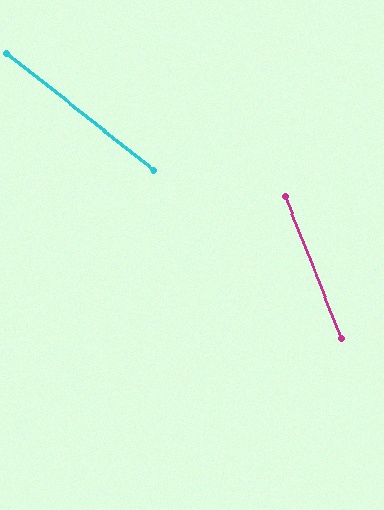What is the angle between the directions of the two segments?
Approximately 30 degrees.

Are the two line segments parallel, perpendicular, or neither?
Neither parallel nor perpendicular — they differ by about 30°.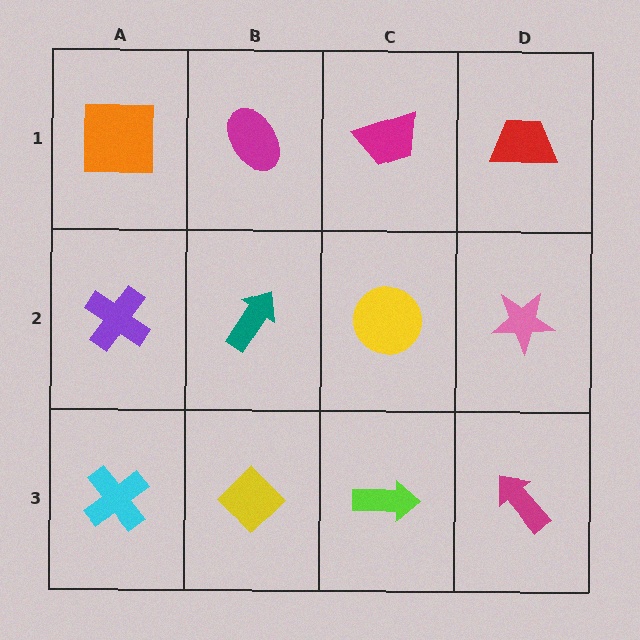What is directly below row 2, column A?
A cyan cross.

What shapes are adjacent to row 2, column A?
An orange square (row 1, column A), a cyan cross (row 3, column A), a teal arrow (row 2, column B).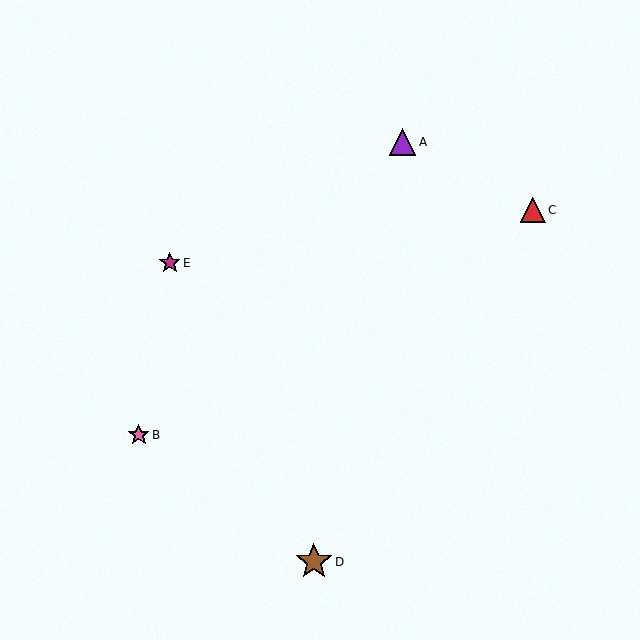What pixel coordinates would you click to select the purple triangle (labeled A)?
Click at (403, 142) to select the purple triangle A.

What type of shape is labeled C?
Shape C is a red triangle.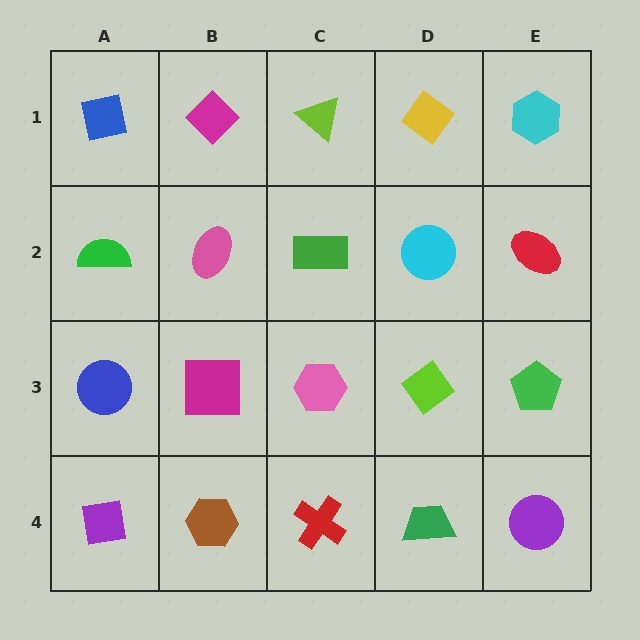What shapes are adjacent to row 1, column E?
A red ellipse (row 2, column E), a yellow diamond (row 1, column D).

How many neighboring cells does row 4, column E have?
2.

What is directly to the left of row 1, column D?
A lime triangle.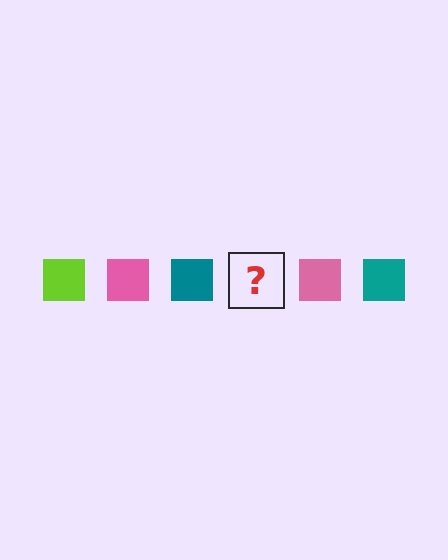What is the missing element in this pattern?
The missing element is a lime square.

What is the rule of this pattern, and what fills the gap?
The rule is that the pattern cycles through lime, pink, teal squares. The gap should be filled with a lime square.